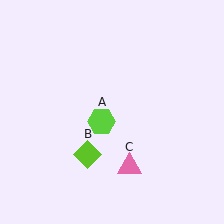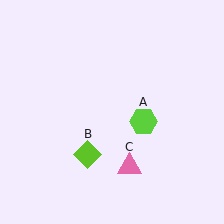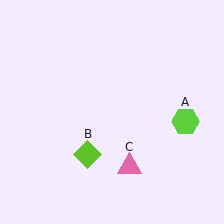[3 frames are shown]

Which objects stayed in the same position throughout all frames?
Lime diamond (object B) and pink triangle (object C) remained stationary.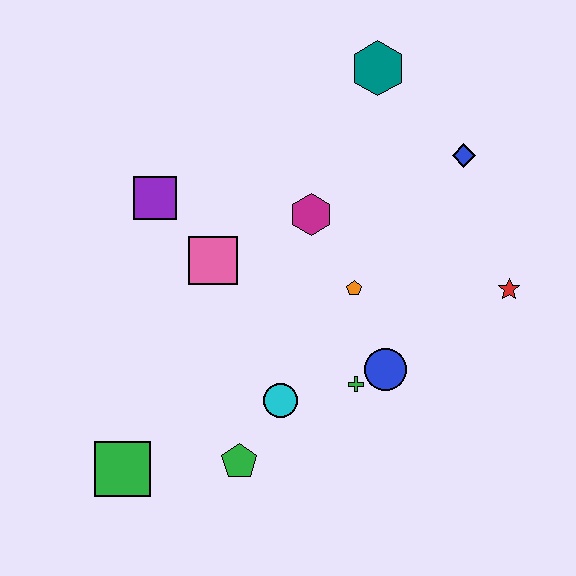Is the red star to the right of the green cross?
Yes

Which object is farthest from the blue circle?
The teal hexagon is farthest from the blue circle.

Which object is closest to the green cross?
The blue circle is closest to the green cross.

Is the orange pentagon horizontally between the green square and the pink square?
No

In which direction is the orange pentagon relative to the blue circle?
The orange pentagon is above the blue circle.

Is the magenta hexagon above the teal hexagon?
No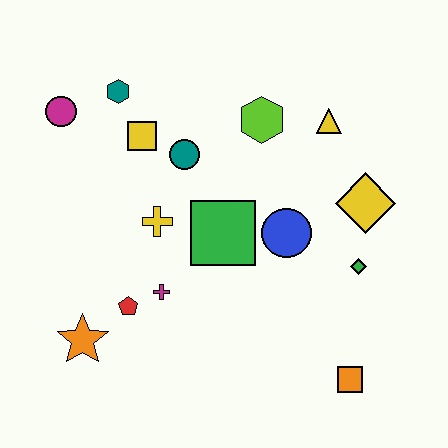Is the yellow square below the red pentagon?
No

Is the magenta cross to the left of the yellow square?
No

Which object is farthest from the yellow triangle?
The orange star is farthest from the yellow triangle.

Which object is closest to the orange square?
The green diamond is closest to the orange square.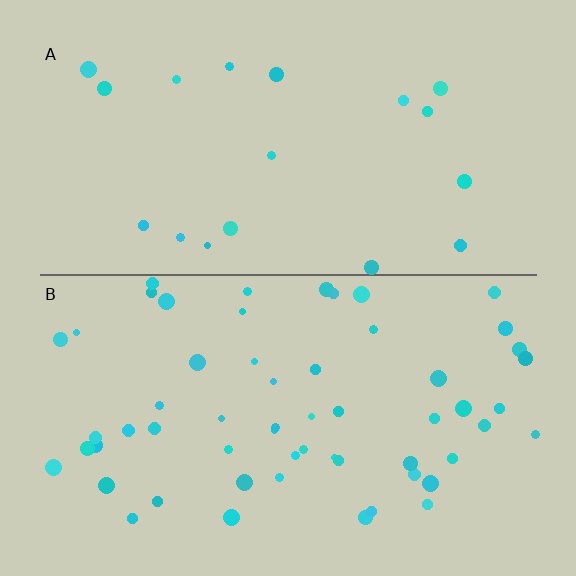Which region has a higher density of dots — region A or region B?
B (the bottom).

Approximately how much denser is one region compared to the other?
Approximately 3.1× — region B over region A.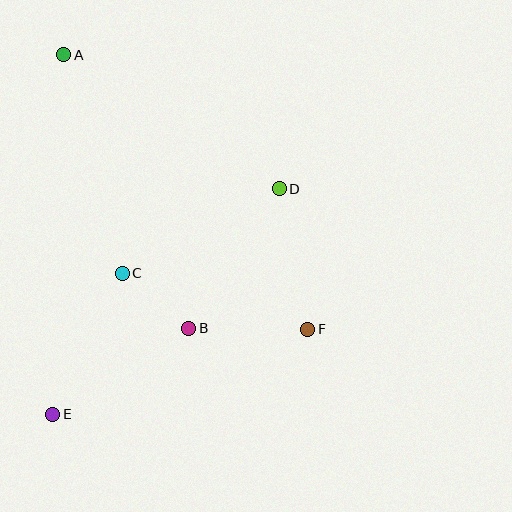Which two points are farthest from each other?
Points A and F are farthest from each other.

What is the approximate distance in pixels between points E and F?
The distance between E and F is approximately 269 pixels.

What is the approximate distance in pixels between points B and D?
The distance between B and D is approximately 166 pixels.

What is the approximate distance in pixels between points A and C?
The distance between A and C is approximately 226 pixels.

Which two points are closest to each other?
Points B and C are closest to each other.